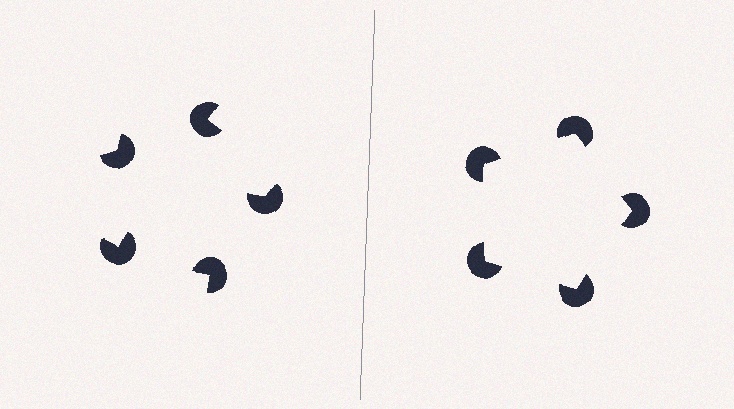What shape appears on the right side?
An illusory pentagon.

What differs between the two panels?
The pac-man discs are positioned identically on both sides; only the wedge orientations differ. On the right they align to a pentagon; on the left they are misaligned.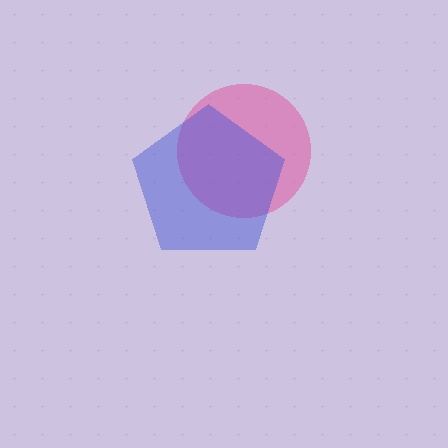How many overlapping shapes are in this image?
There are 2 overlapping shapes in the image.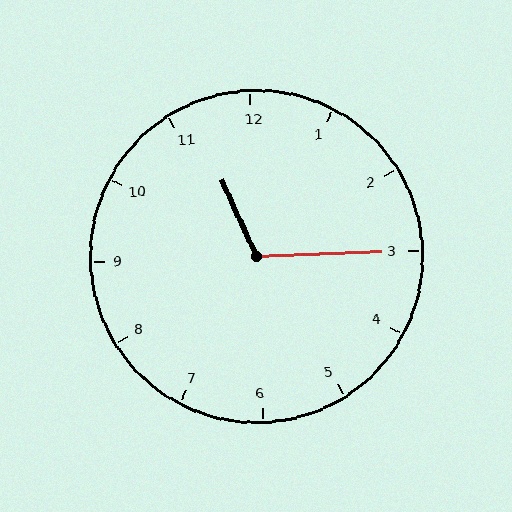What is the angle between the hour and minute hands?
Approximately 112 degrees.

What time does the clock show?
11:15.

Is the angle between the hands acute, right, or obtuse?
It is obtuse.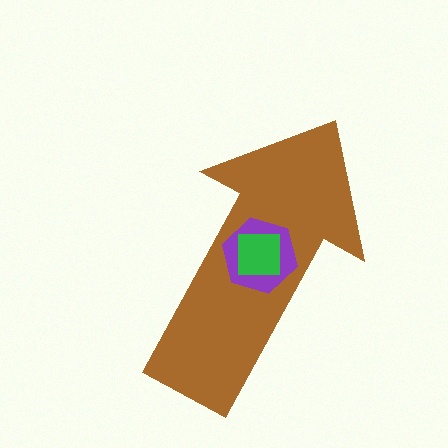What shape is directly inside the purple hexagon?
The green square.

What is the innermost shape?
The green square.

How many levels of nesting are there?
3.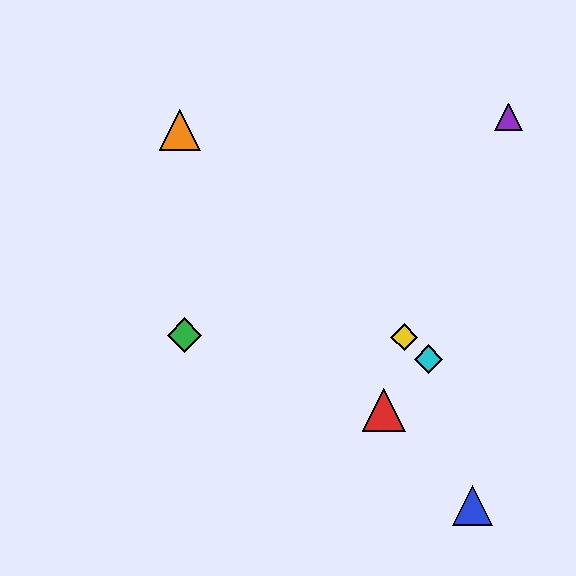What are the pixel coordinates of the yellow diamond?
The yellow diamond is at (404, 337).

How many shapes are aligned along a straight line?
3 shapes (the yellow diamond, the orange triangle, the cyan diamond) are aligned along a straight line.